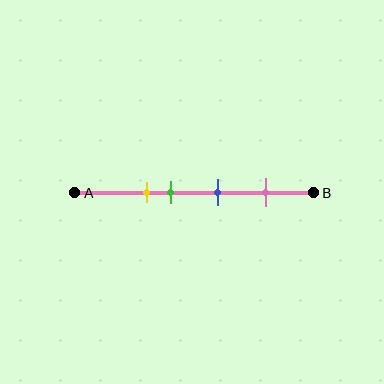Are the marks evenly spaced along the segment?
No, the marks are not evenly spaced.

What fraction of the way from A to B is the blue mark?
The blue mark is approximately 60% (0.6) of the way from A to B.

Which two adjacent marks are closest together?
The yellow and green marks are the closest adjacent pair.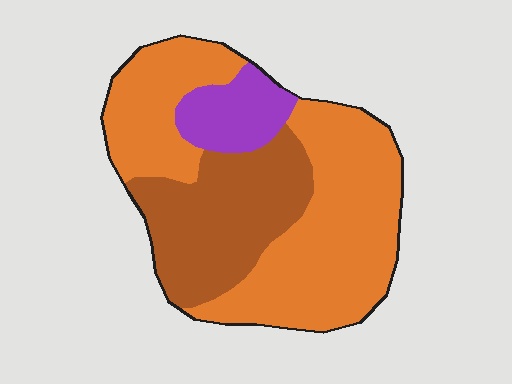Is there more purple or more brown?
Brown.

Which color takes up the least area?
Purple, at roughly 10%.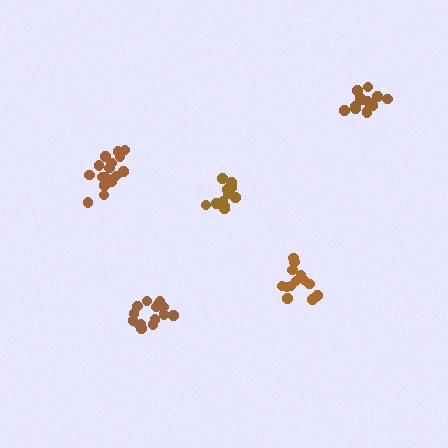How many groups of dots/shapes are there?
There are 5 groups.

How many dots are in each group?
Group 1: 15 dots, Group 2: 13 dots, Group 3: 16 dots, Group 4: 11 dots, Group 5: 13 dots (68 total).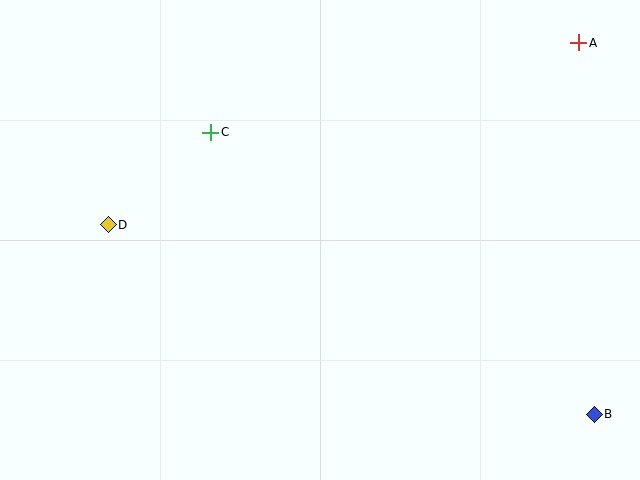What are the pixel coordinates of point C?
Point C is at (210, 132).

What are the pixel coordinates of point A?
Point A is at (579, 43).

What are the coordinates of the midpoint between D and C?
The midpoint between D and C is at (159, 178).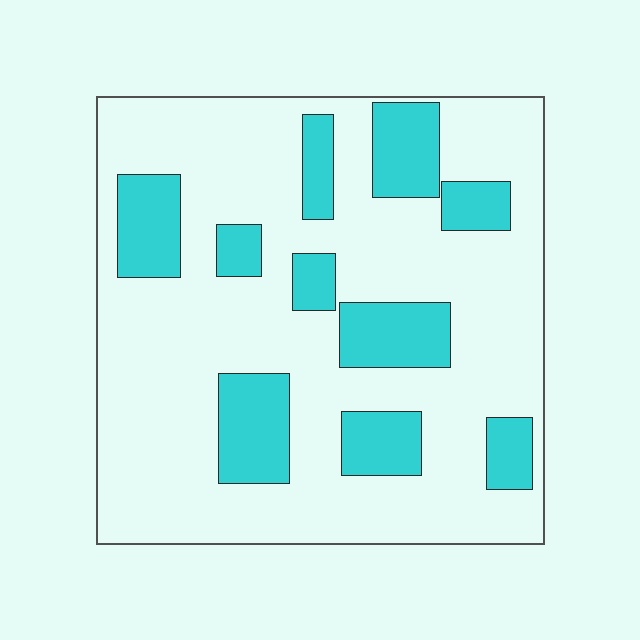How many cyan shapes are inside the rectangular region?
10.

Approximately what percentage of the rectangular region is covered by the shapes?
Approximately 25%.